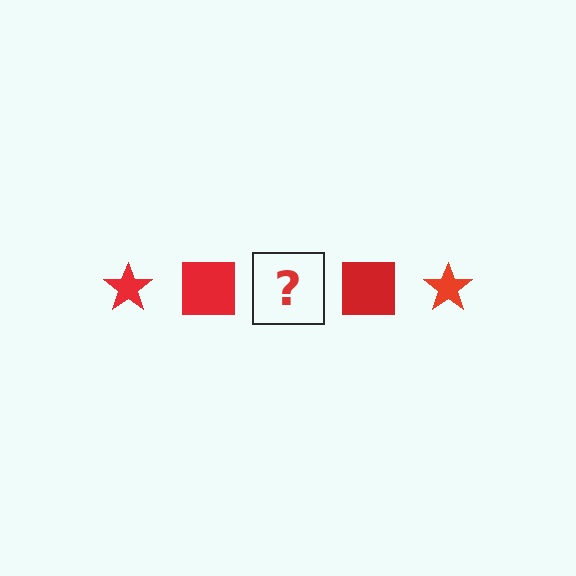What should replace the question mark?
The question mark should be replaced with a red star.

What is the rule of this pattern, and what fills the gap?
The rule is that the pattern cycles through star, square shapes in red. The gap should be filled with a red star.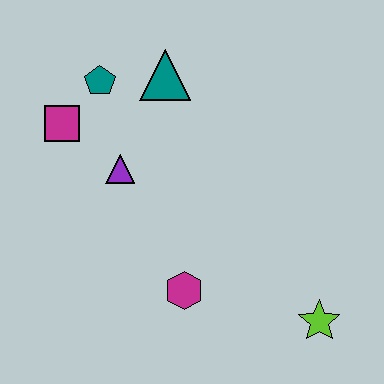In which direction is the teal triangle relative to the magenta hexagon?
The teal triangle is above the magenta hexagon.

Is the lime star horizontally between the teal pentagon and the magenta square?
No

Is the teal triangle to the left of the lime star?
Yes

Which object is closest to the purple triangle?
The magenta square is closest to the purple triangle.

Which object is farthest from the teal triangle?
The lime star is farthest from the teal triangle.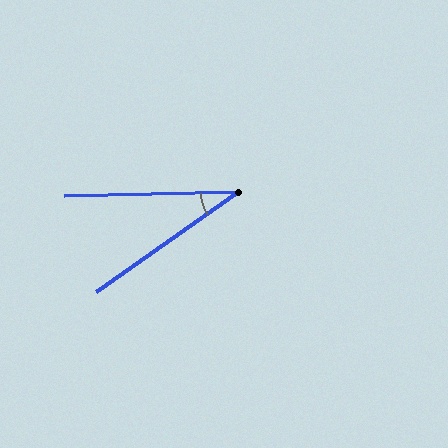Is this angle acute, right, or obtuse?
It is acute.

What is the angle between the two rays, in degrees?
Approximately 34 degrees.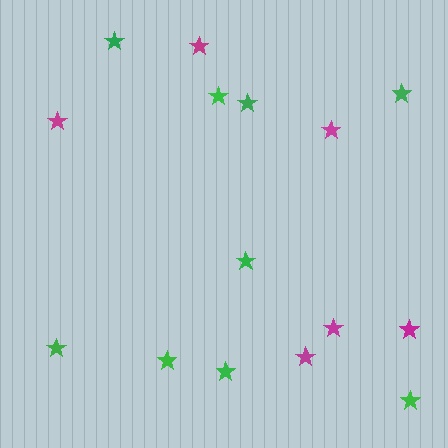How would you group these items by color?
There are 2 groups: one group of magenta stars (6) and one group of green stars (9).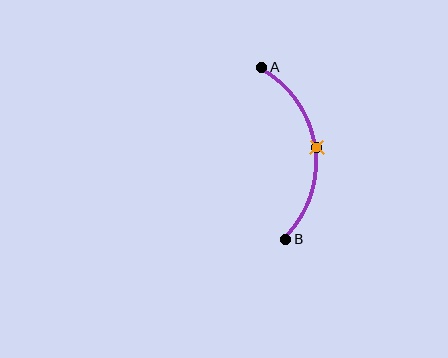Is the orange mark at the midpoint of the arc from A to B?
Yes. The orange mark lies on the arc at equal arc-length from both A and B — it is the arc midpoint.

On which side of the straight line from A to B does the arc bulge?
The arc bulges to the right of the straight line connecting A and B.